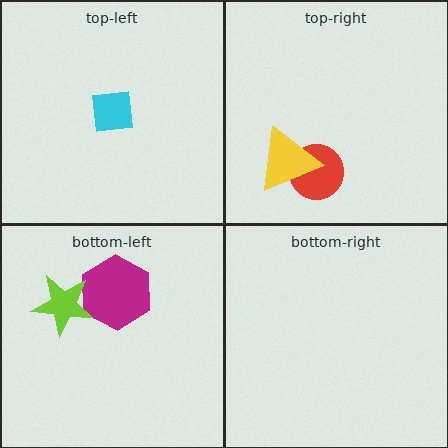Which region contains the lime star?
The bottom-left region.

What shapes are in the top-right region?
The red circle, the yellow triangle.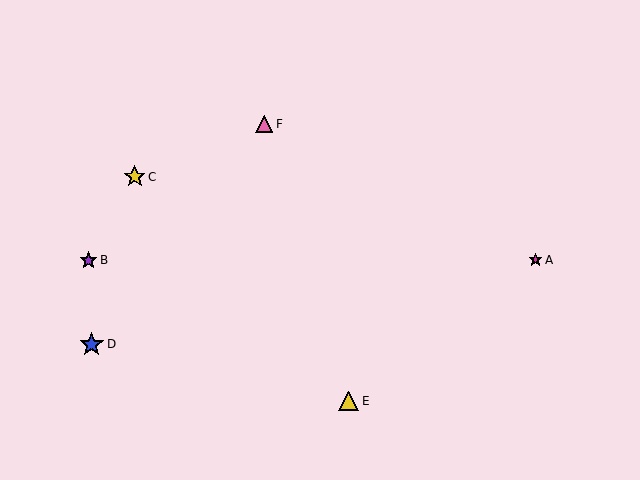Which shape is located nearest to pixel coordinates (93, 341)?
The blue star (labeled D) at (92, 344) is nearest to that location.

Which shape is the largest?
The blue star (labeled D) is the largest.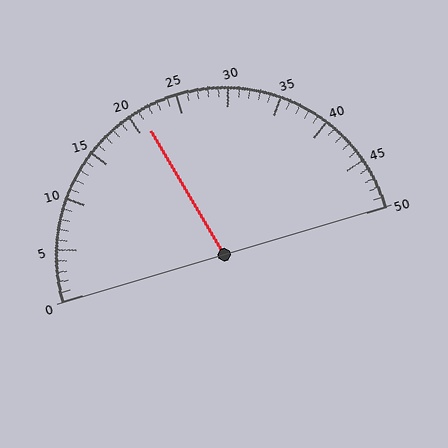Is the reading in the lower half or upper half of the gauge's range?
The reading is in the lower half of the range (0 to 50).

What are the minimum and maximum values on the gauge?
The gauge ranges from 0 to 50.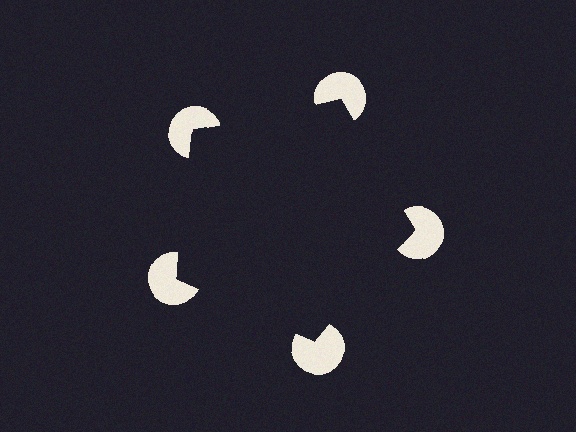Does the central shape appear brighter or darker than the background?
It typically appears slightly darker than the background, even though no actual brightness change is drawn.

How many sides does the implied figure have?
5 sides.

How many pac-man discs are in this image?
There are 5 — one at each vertex of the illusory pentagon.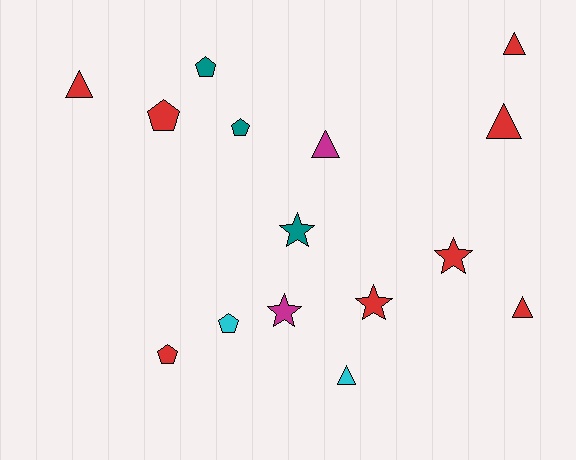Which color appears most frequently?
Red, with 8 objects.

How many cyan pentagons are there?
There is 1 cyan pentagon.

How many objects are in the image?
There are 15 objects.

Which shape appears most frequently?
Triangle, with 6 objects.